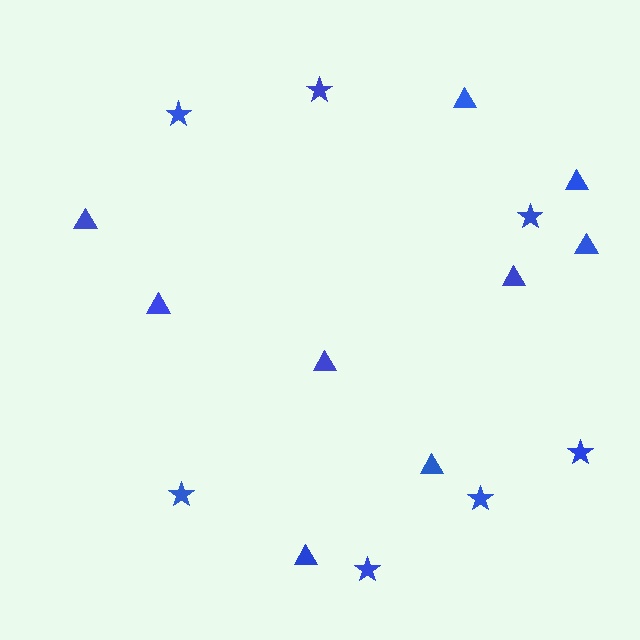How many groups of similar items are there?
There are 2 groups: one group of stars (7) and one group of triangles (9).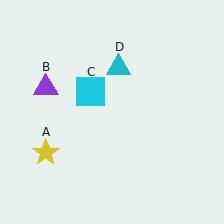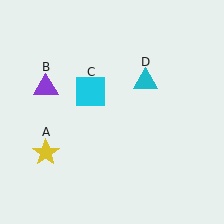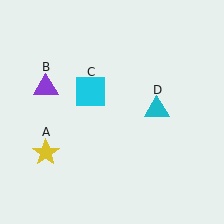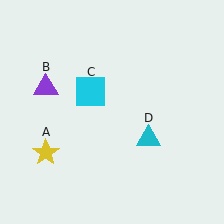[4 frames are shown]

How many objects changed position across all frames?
1 object changed position: cyan triangle (object D).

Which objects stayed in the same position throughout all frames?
Yellow star (object A) and purple triangle (object B) and cyan square (object C) remained stationary.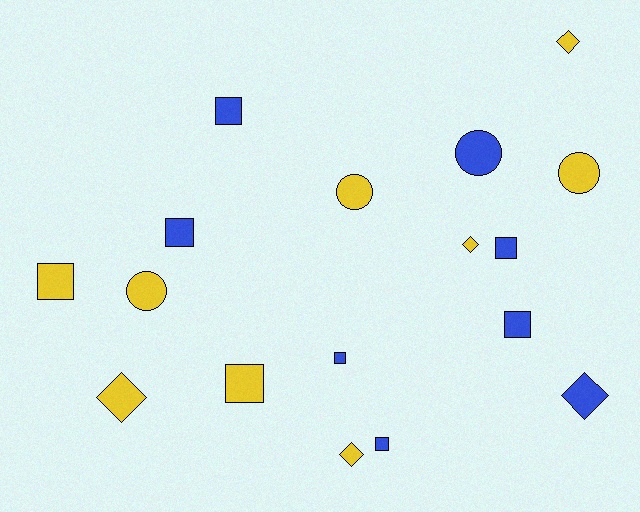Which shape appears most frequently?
Square, with 8 objects.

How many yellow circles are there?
There are 3 yellow circles.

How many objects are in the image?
There are 17 objects.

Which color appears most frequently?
Yellow, with 9 objects.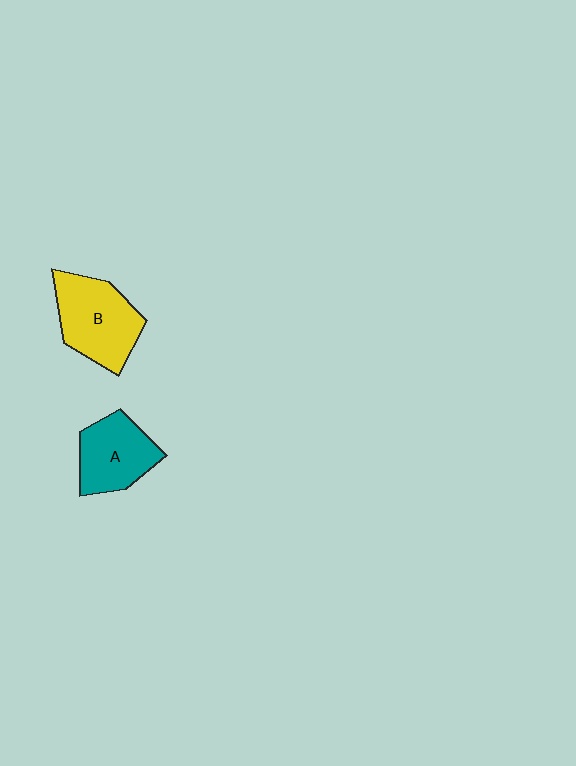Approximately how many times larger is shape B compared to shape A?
Approximately 1.2 times.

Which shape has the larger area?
Shape B (yellow).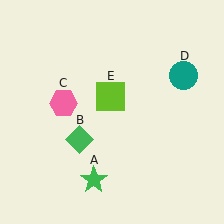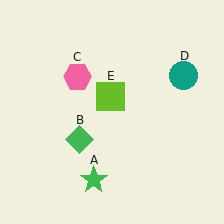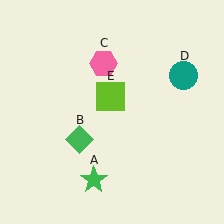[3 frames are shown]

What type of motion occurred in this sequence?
The pink hexagon (object C) rotated clockwise around the center of the scene.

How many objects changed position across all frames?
1 object changed position: pink hexagon (object C).